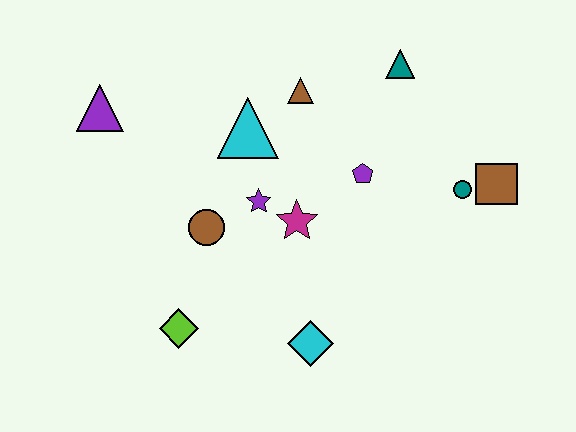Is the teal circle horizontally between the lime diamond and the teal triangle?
No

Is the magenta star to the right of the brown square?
No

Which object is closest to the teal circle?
The brown square is closest to the teal circle.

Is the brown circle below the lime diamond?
No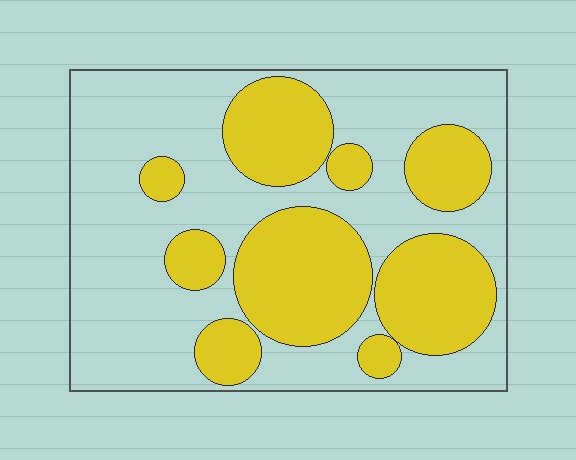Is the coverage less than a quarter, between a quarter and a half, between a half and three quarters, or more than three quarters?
Between a quarter and a half.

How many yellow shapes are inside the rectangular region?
9.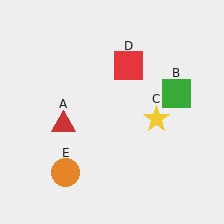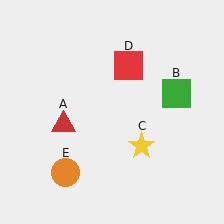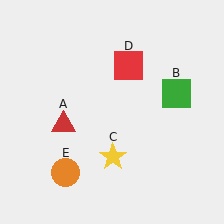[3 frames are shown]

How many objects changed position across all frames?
1 object changed position: yellow star (object C).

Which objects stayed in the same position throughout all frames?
Red triangle (object A) and green square (object B) and red square (object D) and orange circle (object E) remained stationary.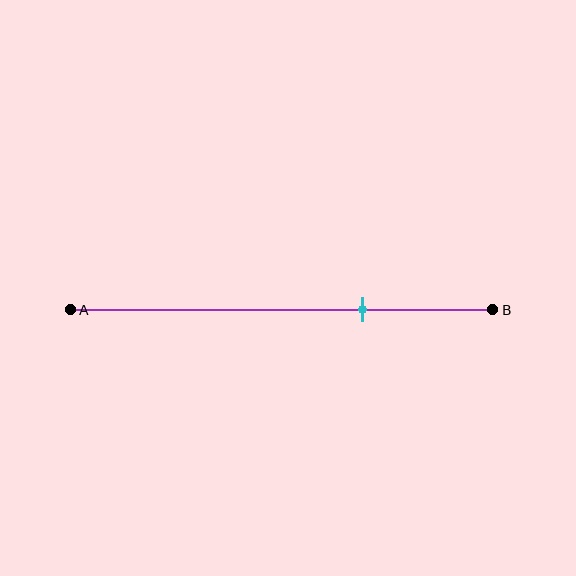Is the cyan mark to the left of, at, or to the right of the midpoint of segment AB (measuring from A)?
The cyan mark is to the right of the midpoint of segment AB.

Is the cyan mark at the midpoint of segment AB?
No, the mark is at about 70% from A, not at the 50% midpoint.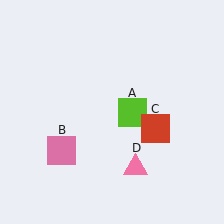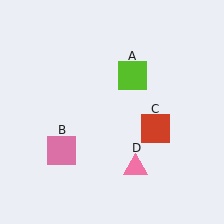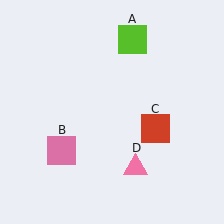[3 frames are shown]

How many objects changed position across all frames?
1 object changed position: lime square (object A).